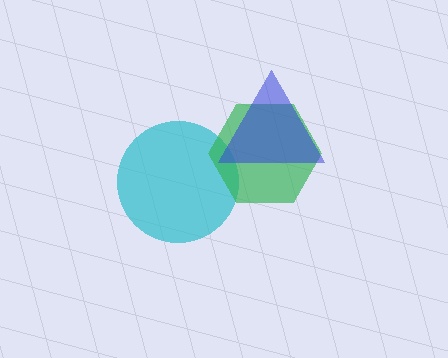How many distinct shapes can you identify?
There are 3 distinct shapes: a cyan circle, a green hexagon, a blue triangle.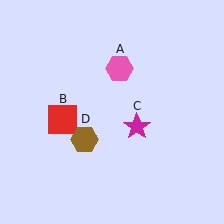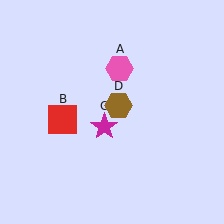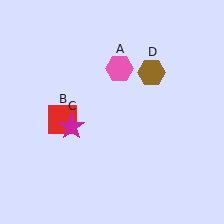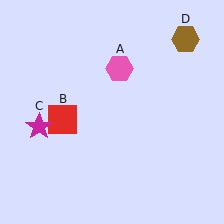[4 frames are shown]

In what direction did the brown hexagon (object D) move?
The brown hexagon (object D) moved up and to the right.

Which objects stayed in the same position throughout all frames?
Pink hexagon (object A) and red square (object B) remained stationary.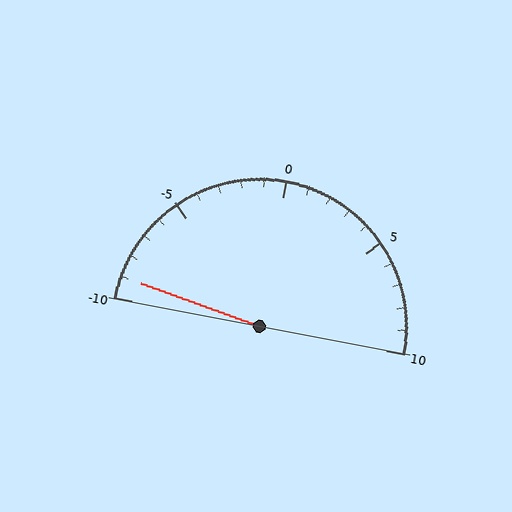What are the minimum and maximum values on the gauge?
The gauge ranges from -10 to 10.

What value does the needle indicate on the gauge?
The needle indicates approximately -9.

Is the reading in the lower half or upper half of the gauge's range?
The reading is in the lower half of the range (-10 to 10).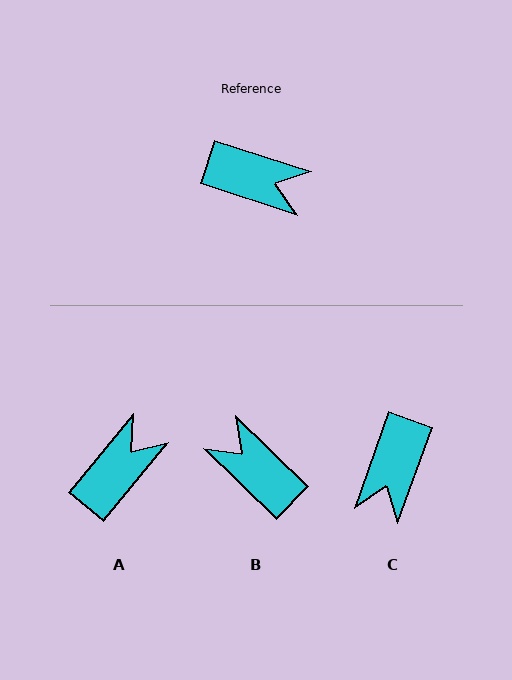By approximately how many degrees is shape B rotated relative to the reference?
Approximately 153 degrees counter-clockwise.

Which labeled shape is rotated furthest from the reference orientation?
B, about 153 degrees away.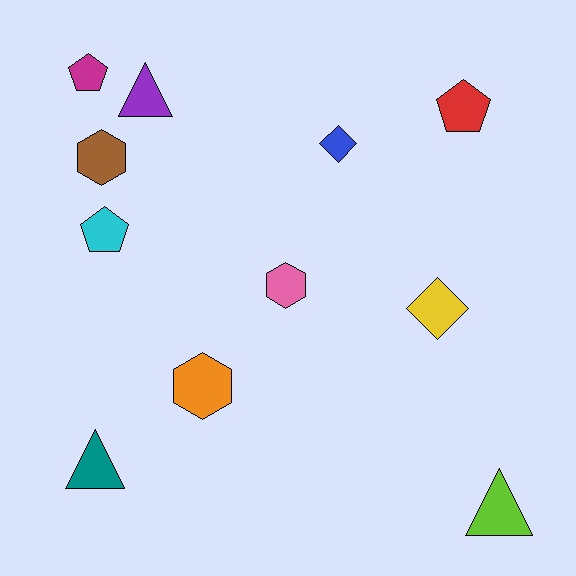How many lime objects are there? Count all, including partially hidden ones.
There is 1 lime object.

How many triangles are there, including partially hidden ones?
There are 3 triangles.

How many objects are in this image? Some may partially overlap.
There are 11 objects.